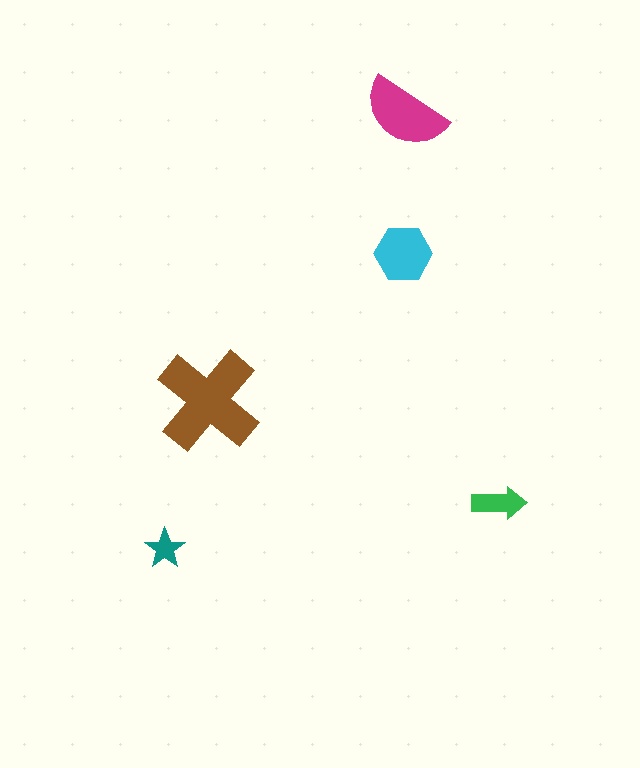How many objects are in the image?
There are 5 objects in the image.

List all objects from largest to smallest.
The brown cross, the magenta semicircle, the cyan hexagon, the green arrow, the teal star.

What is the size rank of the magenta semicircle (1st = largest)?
2nd.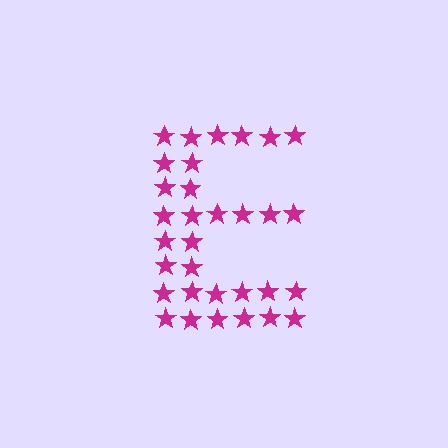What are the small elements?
The small elements are stars.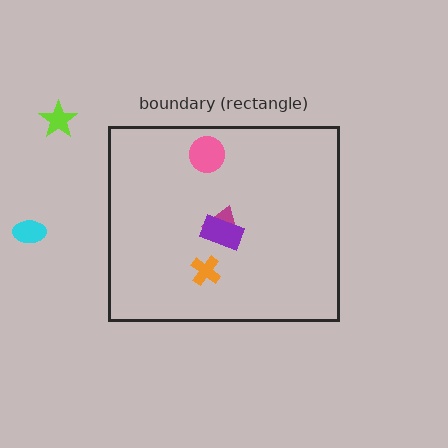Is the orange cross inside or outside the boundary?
Inside.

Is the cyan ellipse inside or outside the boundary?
Outside.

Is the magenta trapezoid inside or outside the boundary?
Inside.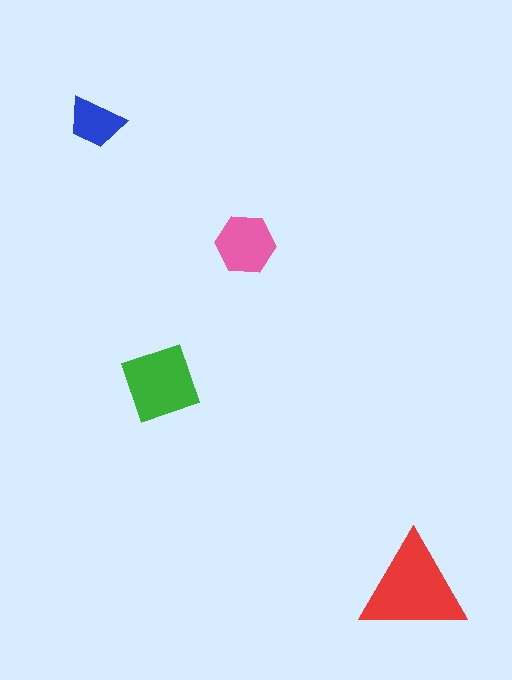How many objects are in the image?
There are 4 objects in the image.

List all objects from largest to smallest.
The red triangle, the green square, the pink hexagon, the blue trapezoid.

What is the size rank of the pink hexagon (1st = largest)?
3rd.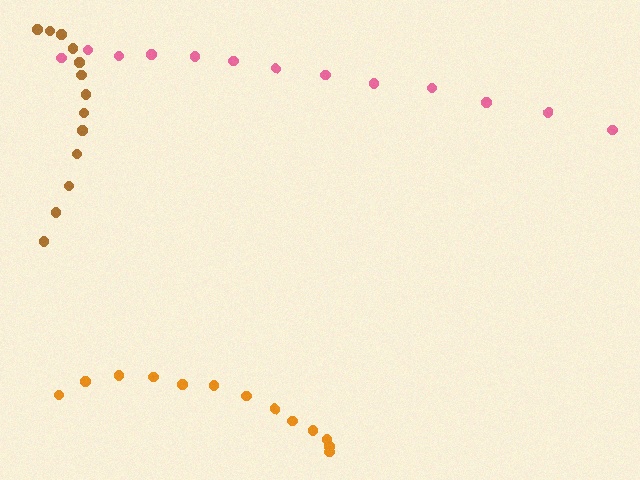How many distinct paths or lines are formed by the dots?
There are 3 distinct paths.